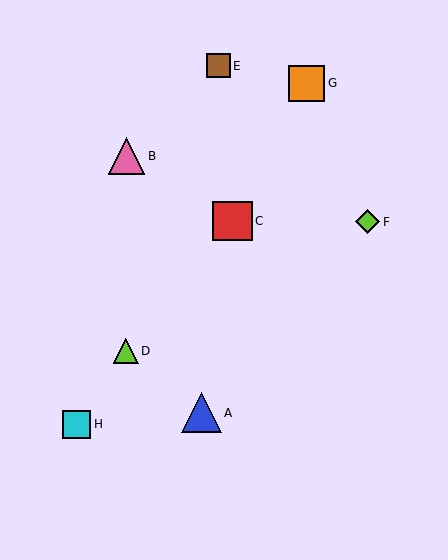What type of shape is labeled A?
Shape A is a blue triangle.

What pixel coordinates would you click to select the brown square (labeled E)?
Click at (218, 66) to select the brown square E.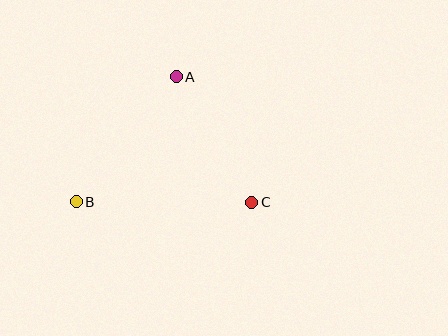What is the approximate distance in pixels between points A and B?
The distance between A and B is approximately 160 pixels.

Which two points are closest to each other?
Points A and C are closest to each other.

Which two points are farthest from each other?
Points B and C are farthest from each other.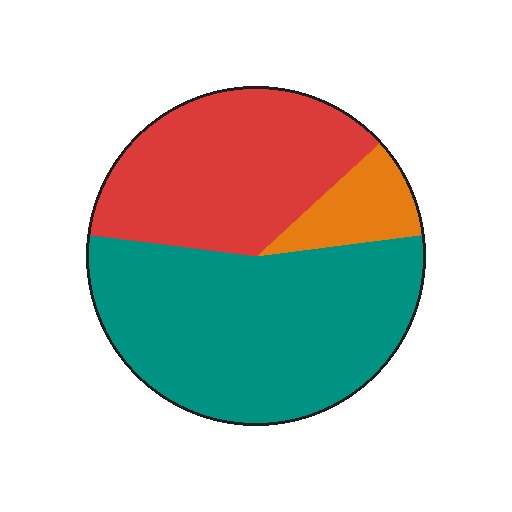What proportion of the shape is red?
Red takes up about three eighths (3/8) of the shape.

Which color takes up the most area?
Teal, at roughly 55%.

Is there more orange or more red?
Red.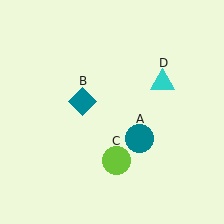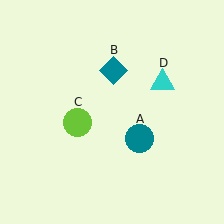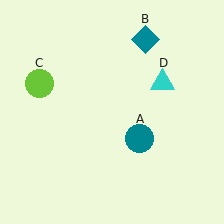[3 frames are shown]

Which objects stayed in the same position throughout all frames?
Teal circle (object A) and cyan triangle (object D) remained stationary.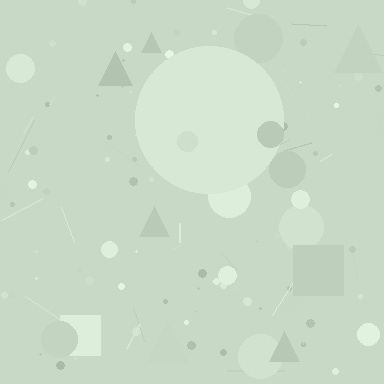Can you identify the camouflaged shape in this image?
The camouflaged shape is a circle.